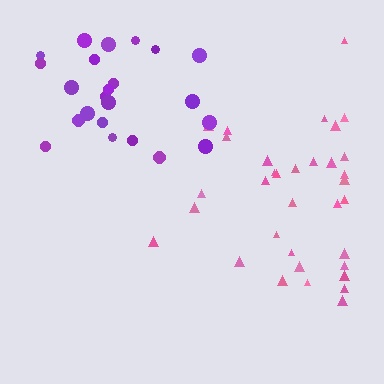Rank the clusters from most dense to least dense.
pink, purple.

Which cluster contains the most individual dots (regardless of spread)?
Pink (35).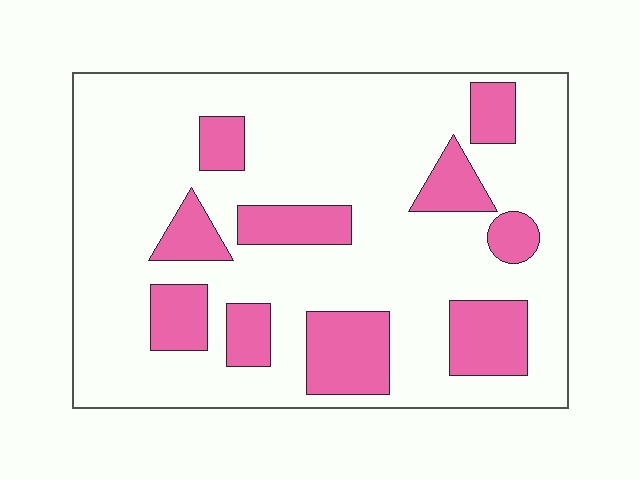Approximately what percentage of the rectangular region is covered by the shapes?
Approximately 25%.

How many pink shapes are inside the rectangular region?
10.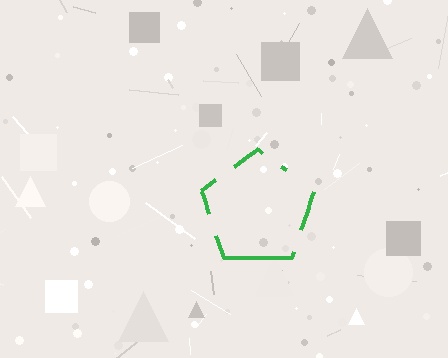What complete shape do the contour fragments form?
The contour fragments form a pentagon.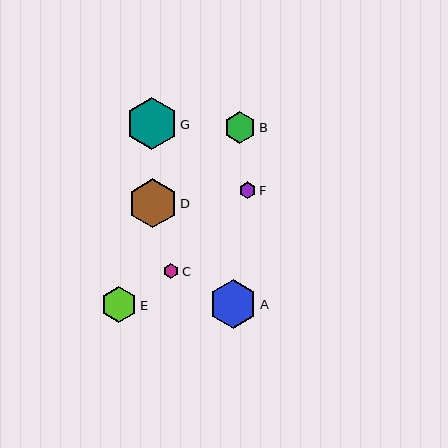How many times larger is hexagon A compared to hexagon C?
Hexagon A is approximately 3.1 times the size of hexagon C.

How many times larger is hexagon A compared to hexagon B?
Hexagon A is approximately 1.5 times the size of hexagon B.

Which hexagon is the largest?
Hexagon G is the largest with a size of approximately 51 pixels.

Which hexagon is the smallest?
Hexagon C is the smallest with a size of approximately 15 pixels.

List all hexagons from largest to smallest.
From largest to smallest: G, D, A, E, B, F, C.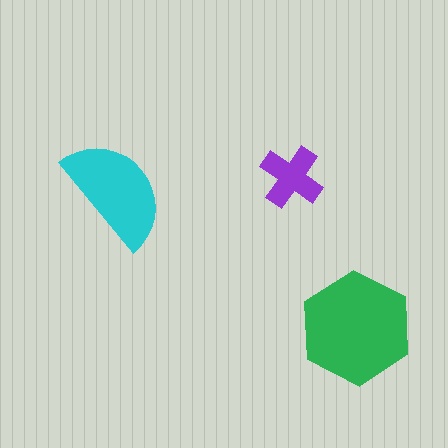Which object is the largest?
The green hexagon.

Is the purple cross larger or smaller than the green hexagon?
Smaller.